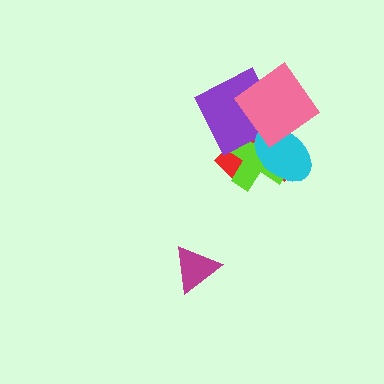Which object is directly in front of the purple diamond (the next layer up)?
The cyan ellipse is directly in front of the purple diamond.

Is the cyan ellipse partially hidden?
Yes, it is partially covered by another shape.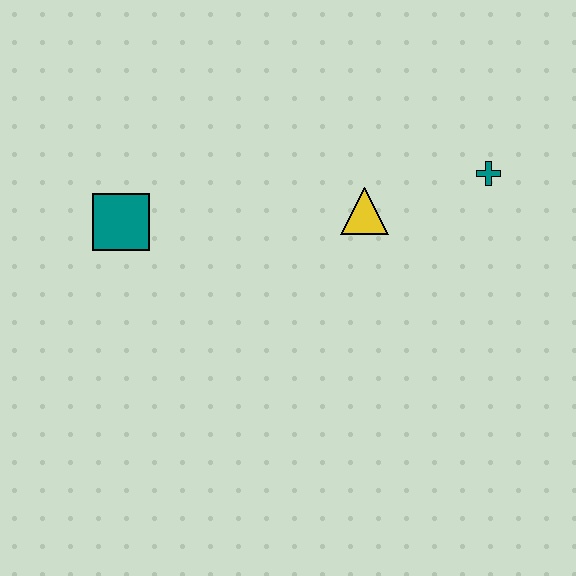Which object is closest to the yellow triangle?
The teal cross is closest to the yellow triangle.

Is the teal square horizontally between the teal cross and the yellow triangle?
No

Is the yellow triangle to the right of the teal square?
Yes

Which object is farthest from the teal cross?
The teal square is farthest from the teal cross.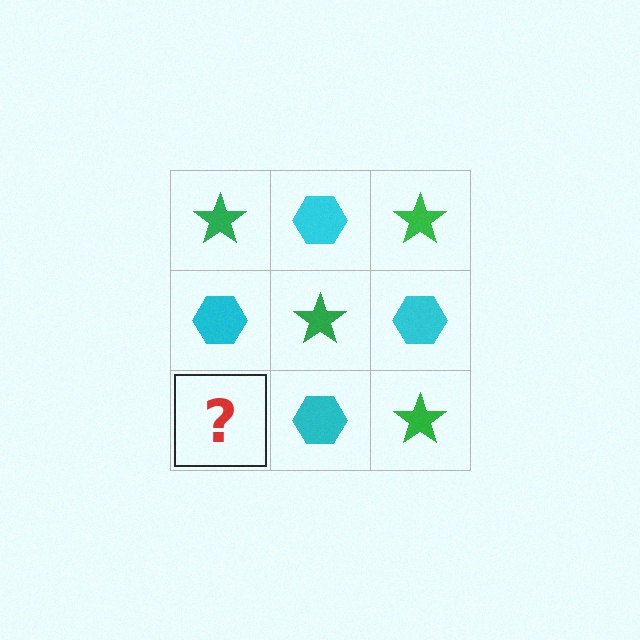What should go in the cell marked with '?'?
The missing cell should contain a green star.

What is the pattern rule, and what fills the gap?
The rule is that it alternates green star and cyan hexagon in a checkerboard pattern. The gap should be filled with a green star.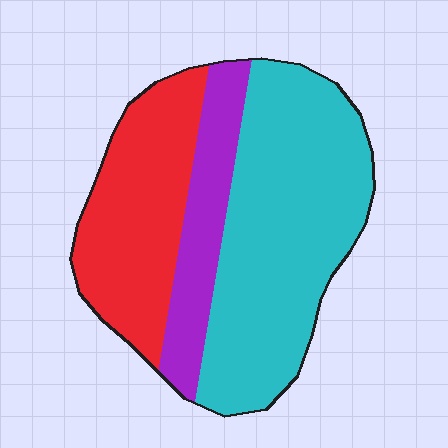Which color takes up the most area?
Cyan, at roughly 50%.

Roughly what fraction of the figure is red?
Red takes up about one third (1/3) of the figure.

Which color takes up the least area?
Purple, at roughly 20%.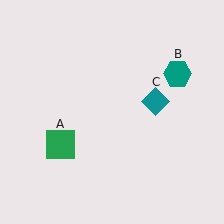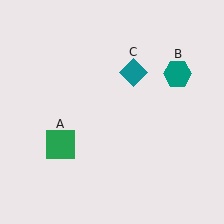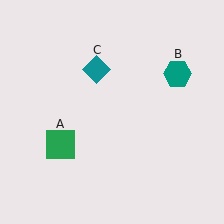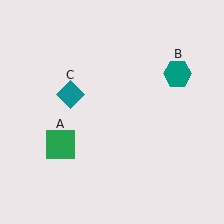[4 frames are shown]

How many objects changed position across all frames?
1 object changed position: teal diamond (object C).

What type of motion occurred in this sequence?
The teal diamond (object C) rotated counterclockwise around the center of the scene.